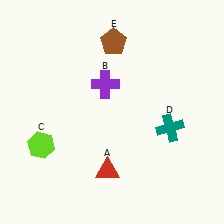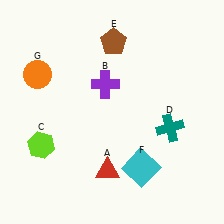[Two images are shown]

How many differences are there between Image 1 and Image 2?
There are 2 differences between the two images.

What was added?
A cyan square (F), an orange circle (G) were added in Image 2.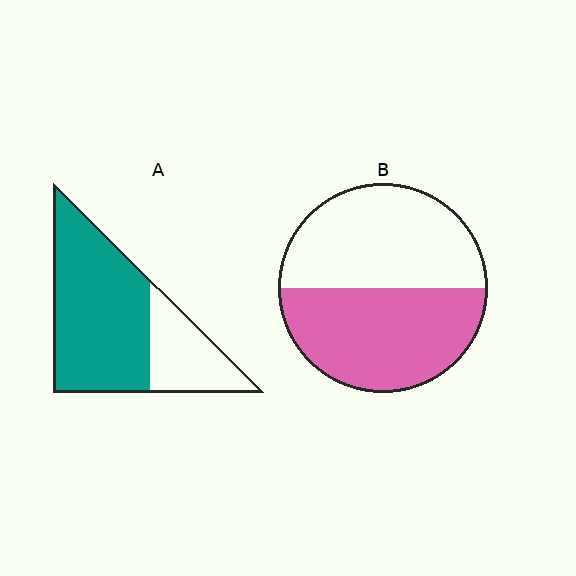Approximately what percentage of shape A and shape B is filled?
A is approximately 70% and B is approximately 50%.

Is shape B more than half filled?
Roughly half.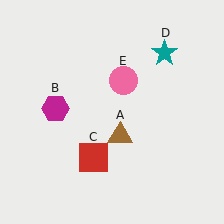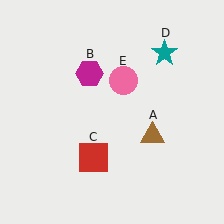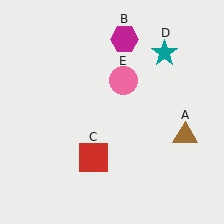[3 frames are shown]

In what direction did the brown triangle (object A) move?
The brown triangle (object A) moved right.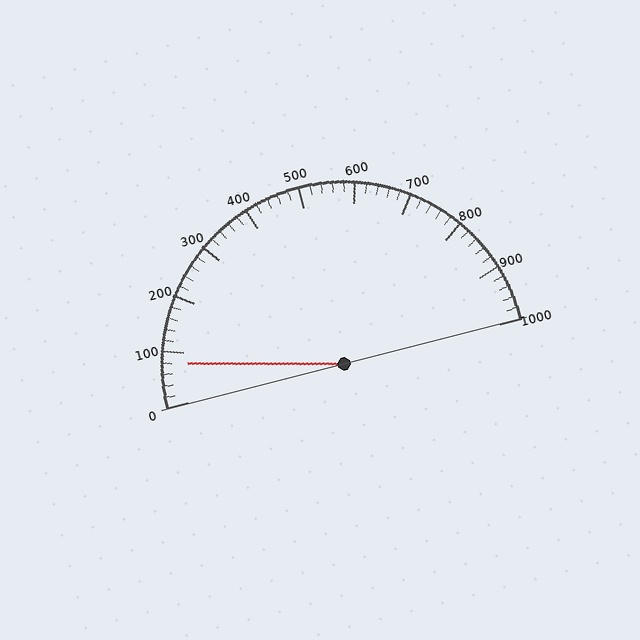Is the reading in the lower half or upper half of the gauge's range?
The reading is in the lower half of the range (0 to 1000).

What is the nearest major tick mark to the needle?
The nearest major tick mark is 100.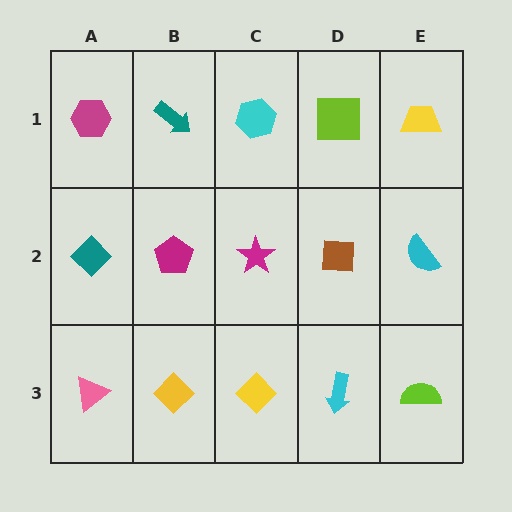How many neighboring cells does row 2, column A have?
3.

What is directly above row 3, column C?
A magenta star.